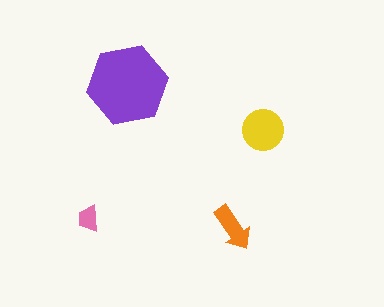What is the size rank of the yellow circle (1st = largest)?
2nd.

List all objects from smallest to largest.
The pink trapezoid, the orange arrow, the yellow circle, the purple hexagon.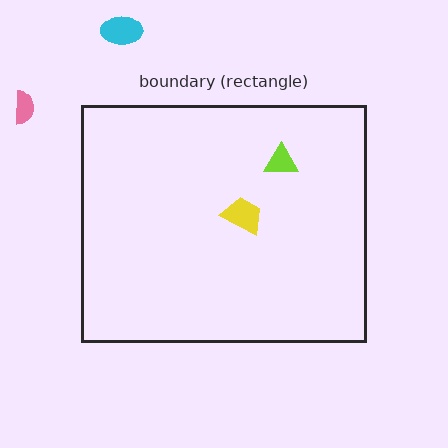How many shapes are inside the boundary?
2 inside, 2 outside.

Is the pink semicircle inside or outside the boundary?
Outside.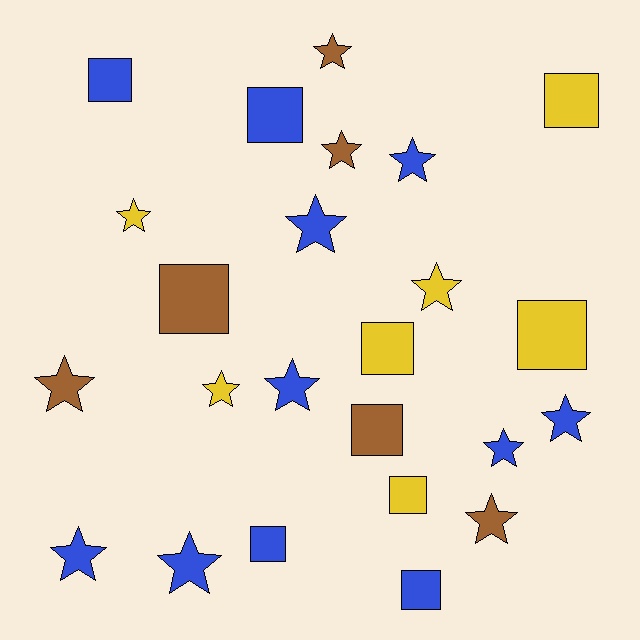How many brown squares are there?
There are 2 brown squares.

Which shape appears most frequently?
Star, with 14 objects.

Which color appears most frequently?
Blue, with 11 objects.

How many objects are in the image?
There are 24 objects.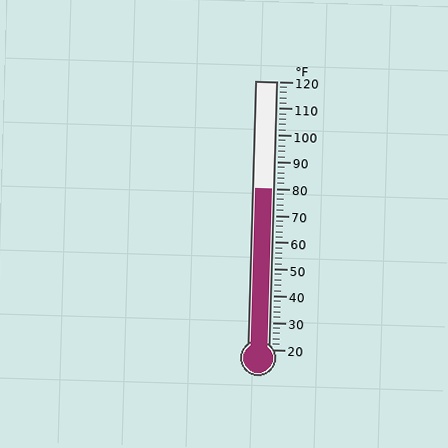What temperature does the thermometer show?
The thermometer shows approximately 80°F.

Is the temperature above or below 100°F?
The temperature is below 100°F.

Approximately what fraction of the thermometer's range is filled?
The thermometer is filled to approximately 60% of its range.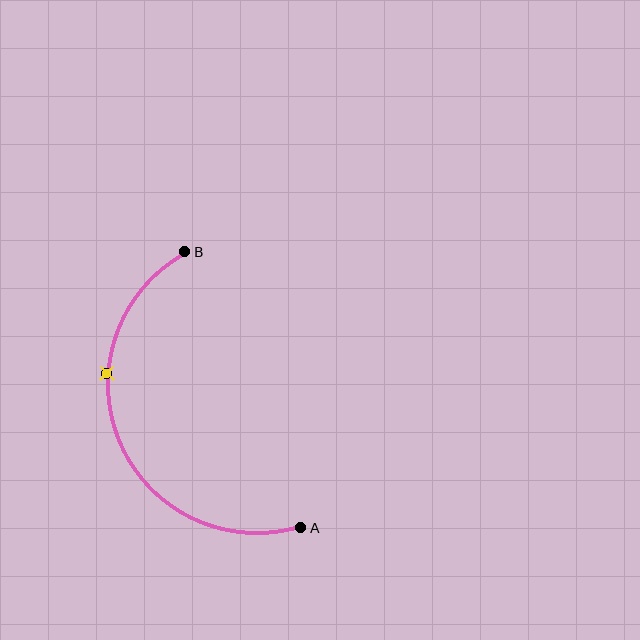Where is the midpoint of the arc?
The arc midpoint is the point on the curve farthest from the straight line joining A and B. It sits to the left of that line.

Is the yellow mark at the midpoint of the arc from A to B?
No. The yellow mark lies on the arc but is closer to endpoint B. The arc midpoint would be at the point on the curve equidistant along the arc from both A and B.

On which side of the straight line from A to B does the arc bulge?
The arc bulges to the left of the straight line connecting A and B.